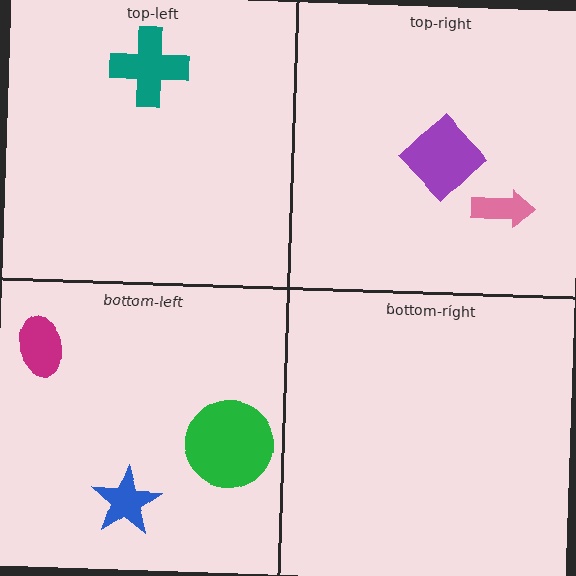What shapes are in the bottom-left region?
The blue star, the magenta ellipse, the green circle.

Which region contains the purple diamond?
The top-right region.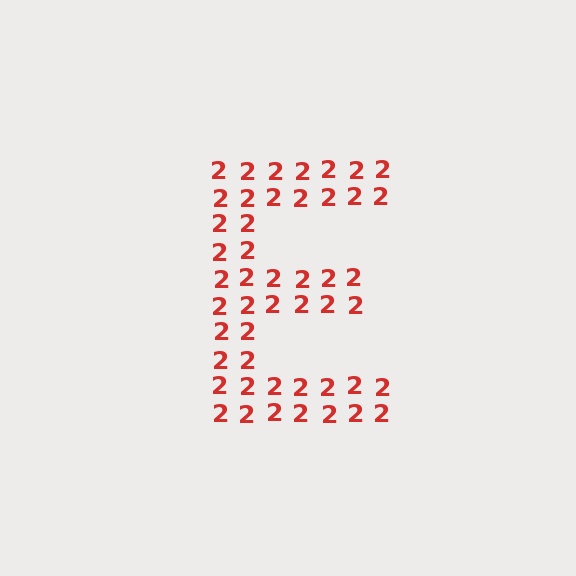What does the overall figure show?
The overall figure shows the letter E.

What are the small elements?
The small elements are digit 2's.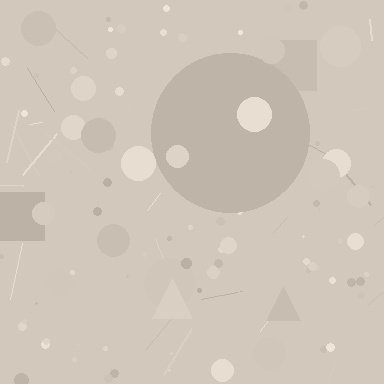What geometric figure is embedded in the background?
A circle is embedded in the background.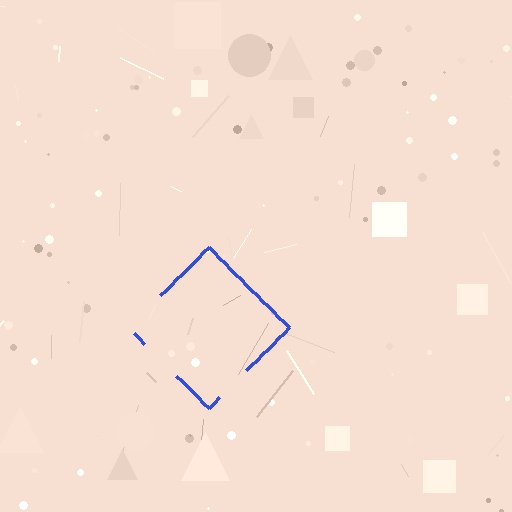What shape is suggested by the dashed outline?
The dashed outline suggests a diamond.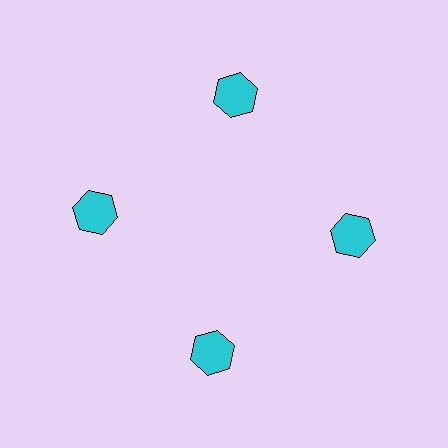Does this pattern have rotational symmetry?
Yes, this pattern has 4-fold rotational symmetry. It looks the same after rotating 90 degrees around the center.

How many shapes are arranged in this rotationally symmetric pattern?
There are 4 shapes, arranged in 4 groups of 1.